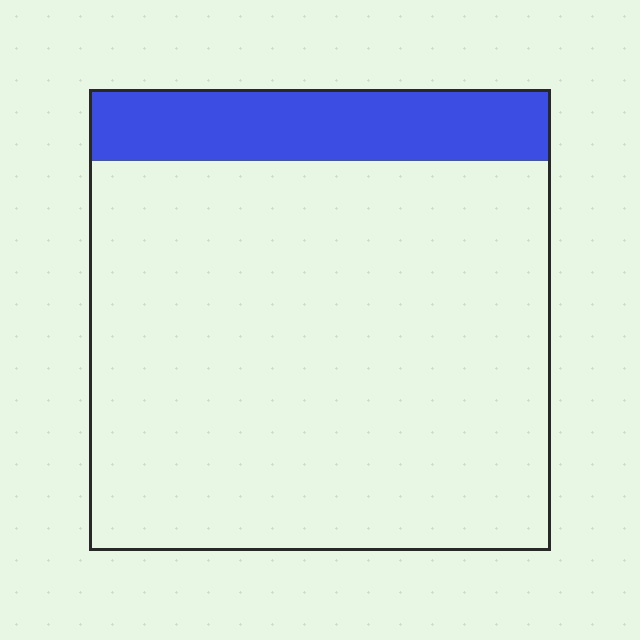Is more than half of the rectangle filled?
No.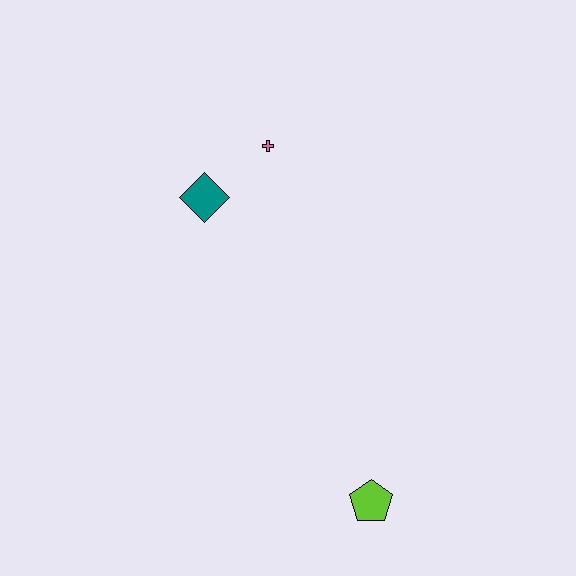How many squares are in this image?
There are no squares.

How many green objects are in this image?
There are no green objects.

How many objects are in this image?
There are 3 objects.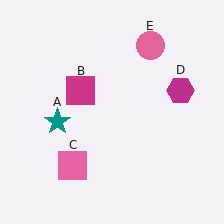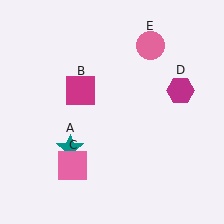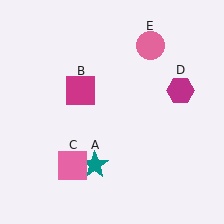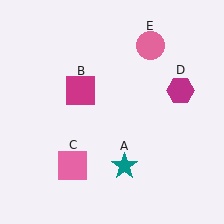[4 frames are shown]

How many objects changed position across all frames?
1 object changed position: teal star (object A).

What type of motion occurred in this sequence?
The teal star (object A) rotated counterclockwise around the center of the scene.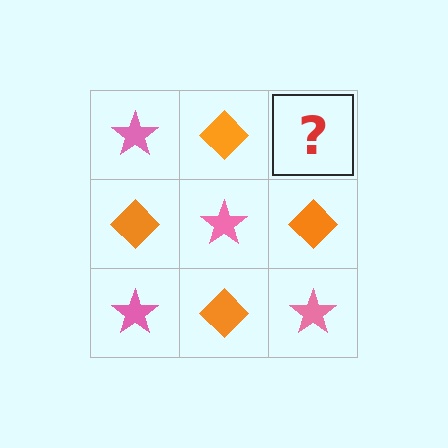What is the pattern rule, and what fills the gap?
The rule is that it alternates pink star and orange diamond in a checkerboard pattern. The gap should be filled with a pink star.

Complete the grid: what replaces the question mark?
The question mark should be replaced with a pink star.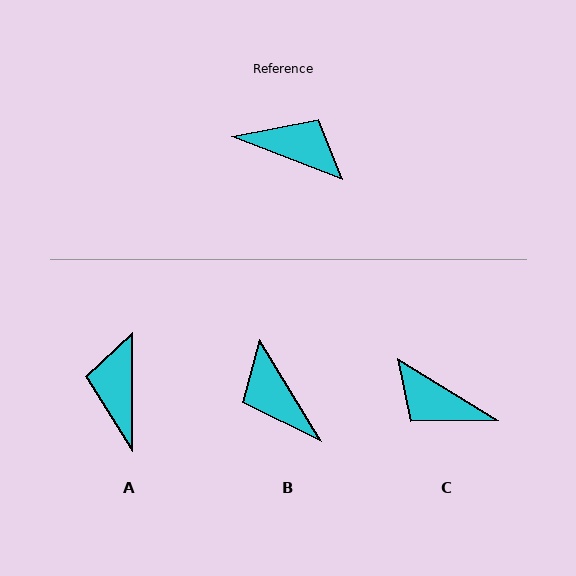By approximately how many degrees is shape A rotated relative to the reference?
Approximately 111 degrees counter-clockwise.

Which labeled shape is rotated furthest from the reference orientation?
C, about 170 degrees away.